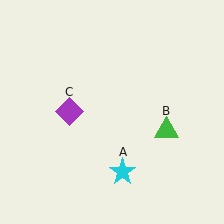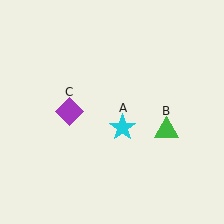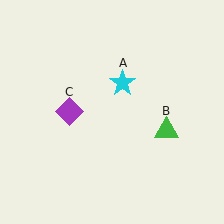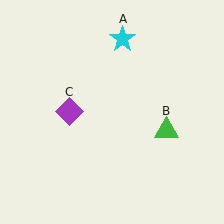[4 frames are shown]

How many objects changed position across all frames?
1 object changed position: cyan star (object A).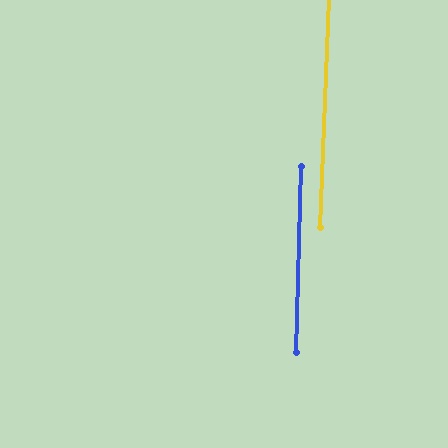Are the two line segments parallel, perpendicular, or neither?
Parallel — their directions differ by only 0.9°.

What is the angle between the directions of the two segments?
Approximately 1 degree.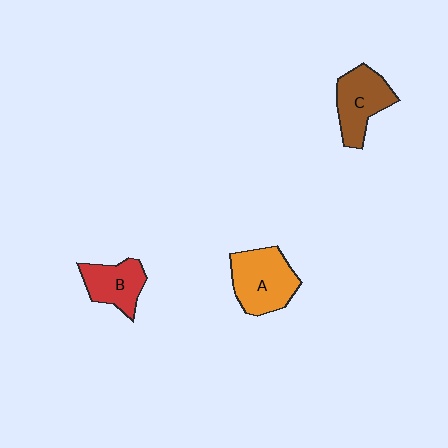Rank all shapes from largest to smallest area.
From largest to smallest: A (orange), C (brown), B (red).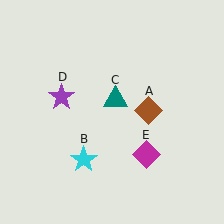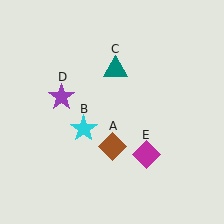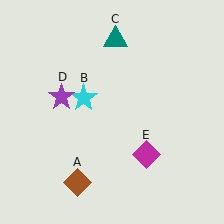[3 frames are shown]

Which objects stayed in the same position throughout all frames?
Purple star (object D) and magenta diamond (object E) remained stationary.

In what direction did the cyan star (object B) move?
The cyan star (object B) moved up.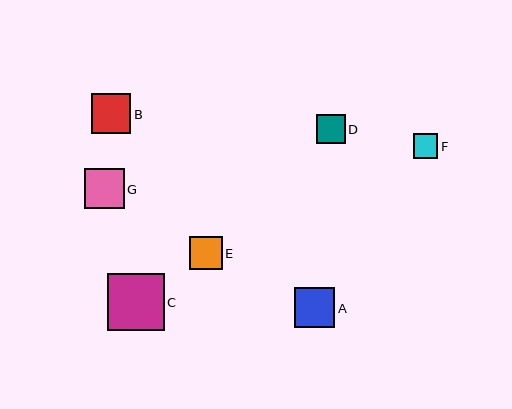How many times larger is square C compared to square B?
Square C is approximately 1.4 times the size of square B.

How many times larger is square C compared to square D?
Square C is approximately 2.0 times the size of square D.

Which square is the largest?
Square C is the largest with a size of approximately 56 pixels.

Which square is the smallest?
Square F is the smallest with a size of approximately 24 pixels.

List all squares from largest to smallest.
From largest to smallest: C, A, G, B, E, D, F.